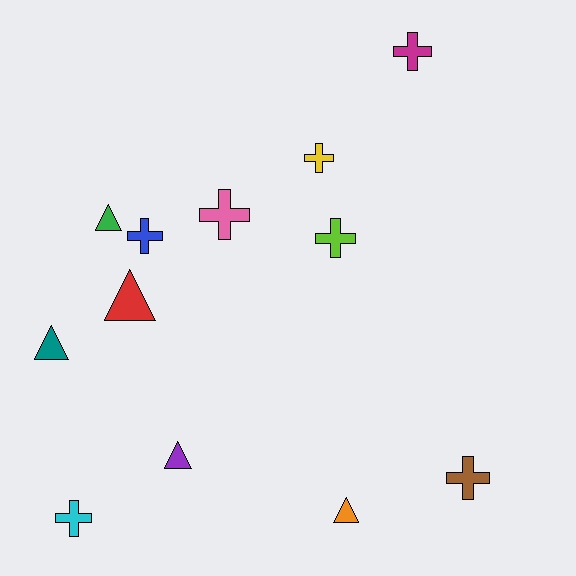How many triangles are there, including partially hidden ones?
There are 5 triangles.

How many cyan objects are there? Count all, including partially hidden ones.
There is 1 cyan object.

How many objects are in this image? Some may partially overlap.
There are 12 objects.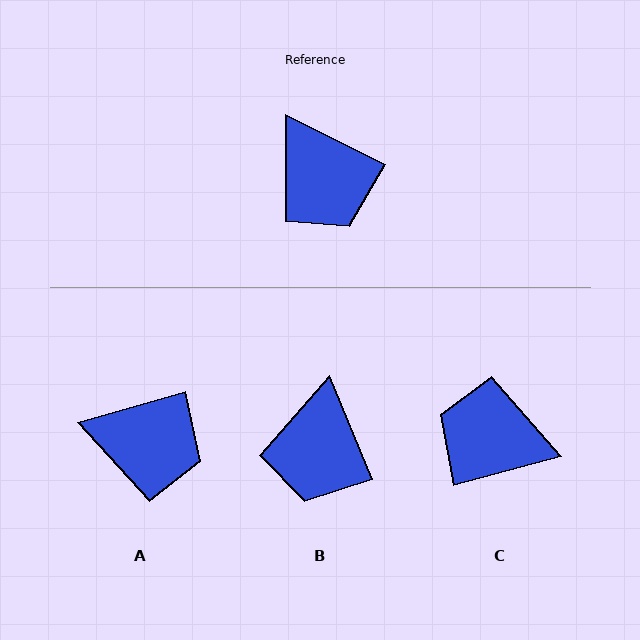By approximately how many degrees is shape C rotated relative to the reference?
Approximately 139 degrees clockwise.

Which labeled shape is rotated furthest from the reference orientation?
C, about 139 degrees away.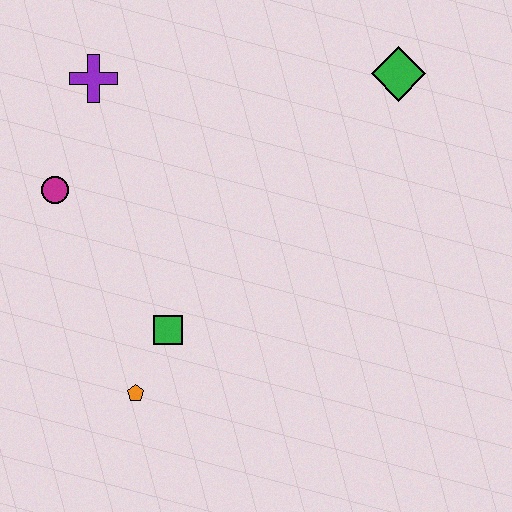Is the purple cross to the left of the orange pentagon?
Yes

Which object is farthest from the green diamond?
The orange pentagon is farthest from the green diamond.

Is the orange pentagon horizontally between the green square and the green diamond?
No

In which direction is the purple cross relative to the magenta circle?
The purple cross is above the magenta circle.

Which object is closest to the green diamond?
The purple cross is closest to the green diamond.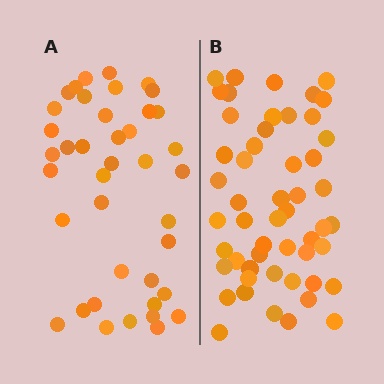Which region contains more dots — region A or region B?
Region B (the right region) has more dots.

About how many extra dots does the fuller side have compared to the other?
Region B has roughly 12 or so more dots than region A.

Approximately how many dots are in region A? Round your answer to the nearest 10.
About 40 dots.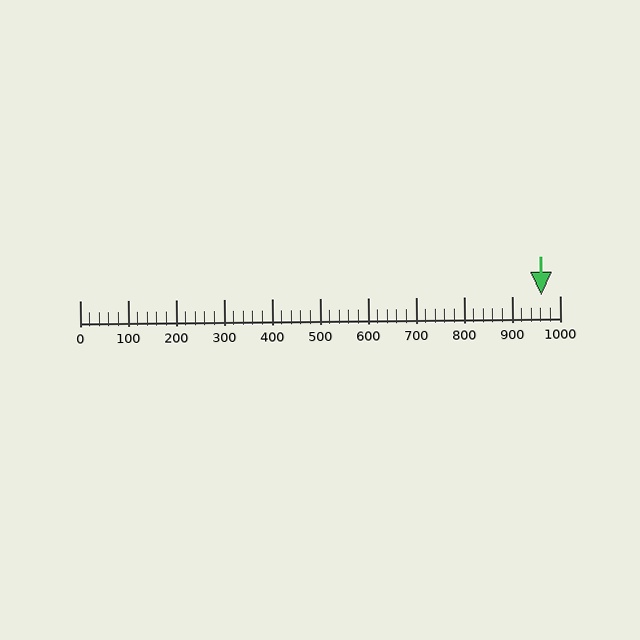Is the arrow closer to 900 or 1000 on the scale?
The arrow is closer to 1000.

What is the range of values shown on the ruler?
The ruler shows values from 0 to 1000.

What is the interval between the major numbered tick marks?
The major tick marks are spaced 100 units apart.